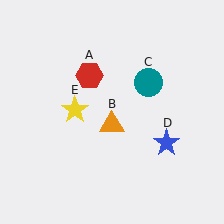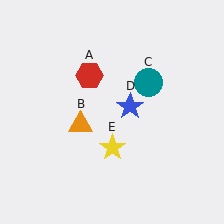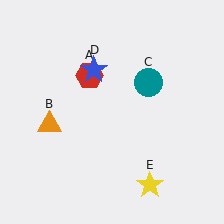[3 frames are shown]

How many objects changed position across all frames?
3 objects changed position: orange triangle (object B), blue star (object D), yellow star (object E).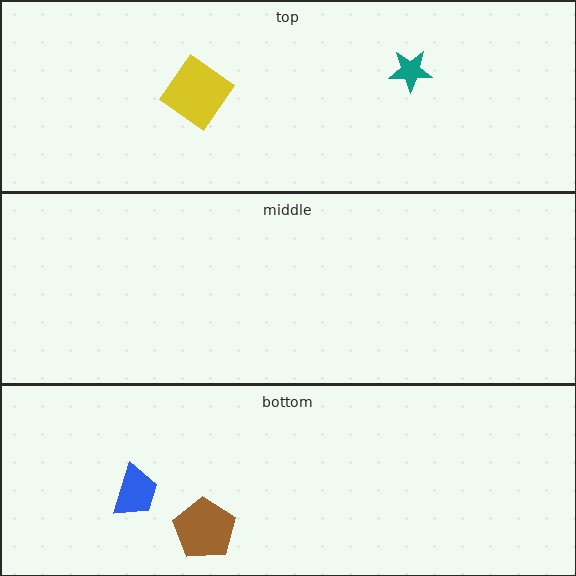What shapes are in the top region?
The teal star, the yellow diamond.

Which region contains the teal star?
The top region.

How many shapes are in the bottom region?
3.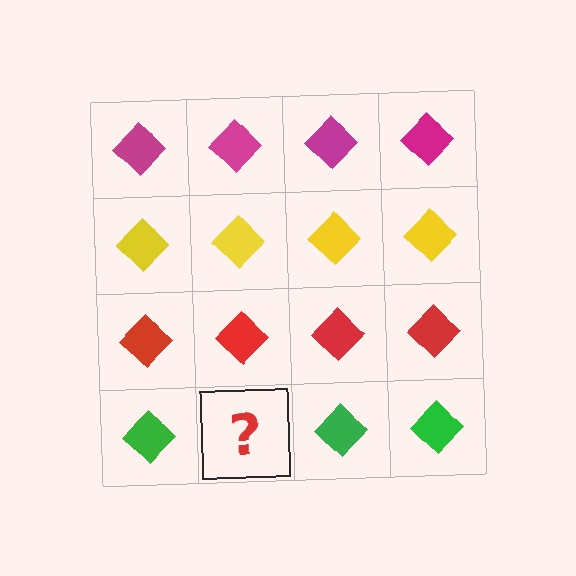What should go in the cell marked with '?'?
The missing cell should contain a green diamond.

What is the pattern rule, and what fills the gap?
The rule is that each row has a consistent color. The gap should be filled with a green diamond.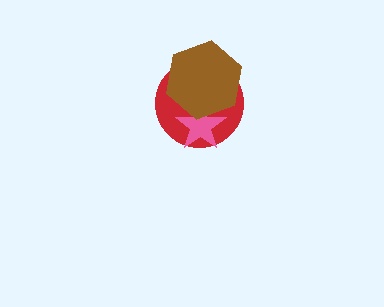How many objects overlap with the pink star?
2 objects overlap with the pink star.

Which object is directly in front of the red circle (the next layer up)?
The pink star is directly in front of the red circle.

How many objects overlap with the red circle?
2 objects overlap with the red circle.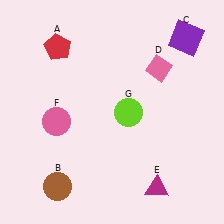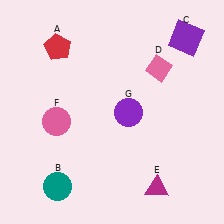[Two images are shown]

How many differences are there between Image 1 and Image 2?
There are 2 differences between the two images.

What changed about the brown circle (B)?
In Image 1, B is brown. In Image 2, it changed to teal.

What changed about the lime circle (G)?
In Image 1, G is lime. In Image 2, it changed to purple.